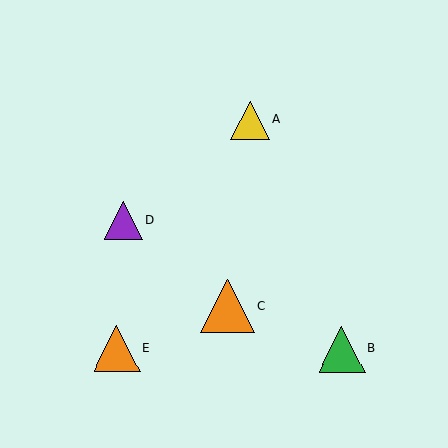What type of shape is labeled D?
Shape D is a purple triangle.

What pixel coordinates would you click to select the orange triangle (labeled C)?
Click at (228, 306) to select the orange triangle C.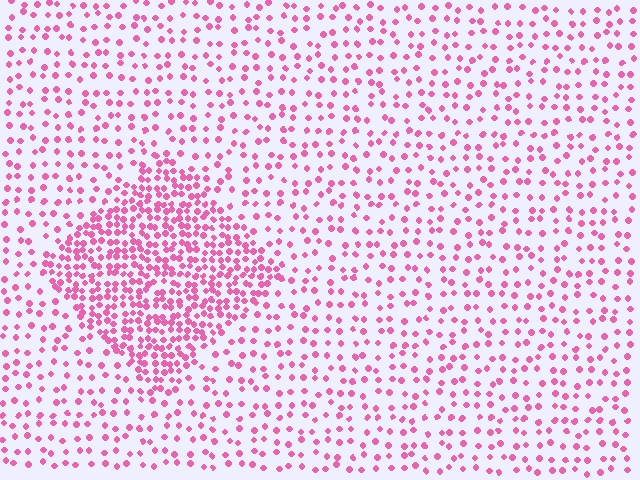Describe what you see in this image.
The image contains small pink elements arranged at two different densities. A diamond-shaped region is visible where the elements are more densely packed than the surrounding area.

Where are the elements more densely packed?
The elements are more densely packed inside the diamond boundary.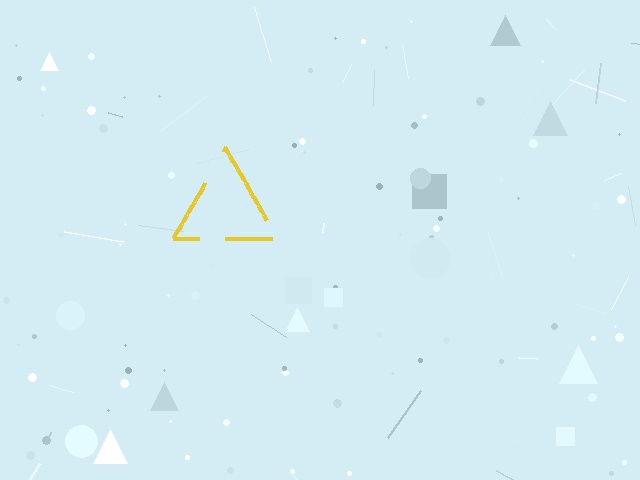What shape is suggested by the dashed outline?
The dashed outline suggests a triangle.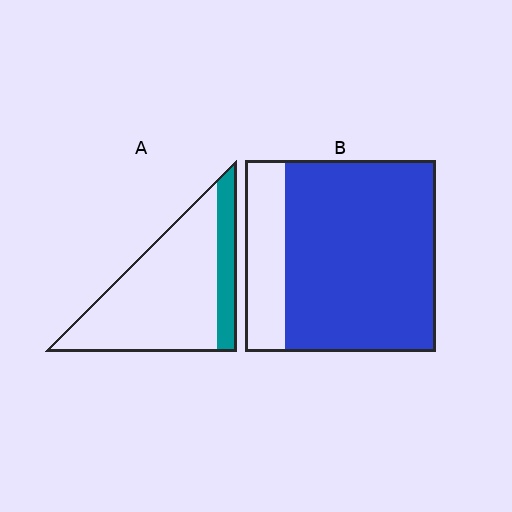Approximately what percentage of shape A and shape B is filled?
A is approximately 20% and B is approximately 80%.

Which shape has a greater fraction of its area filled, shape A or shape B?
Shape B.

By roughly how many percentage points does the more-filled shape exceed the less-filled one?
By roughly 60 percentage points (B over A).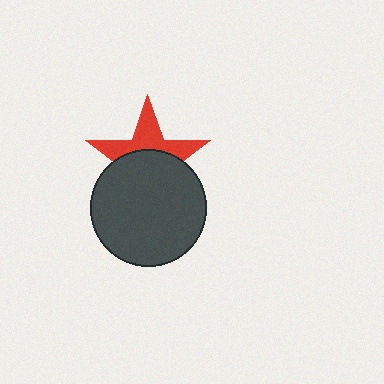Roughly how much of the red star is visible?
A small part of it is visible (roughly 44%).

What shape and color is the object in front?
The object in front is a dark gray circle.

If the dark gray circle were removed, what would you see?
You would see the complete red star.